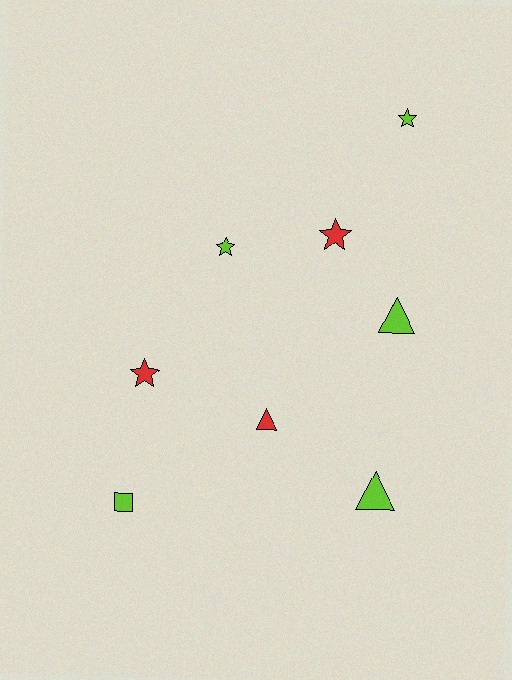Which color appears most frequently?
Lime, with 5 objects.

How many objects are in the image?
There are 8 objects.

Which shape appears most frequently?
Star, with 4 objects.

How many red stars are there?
There are 2 red stars.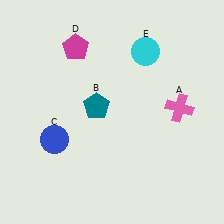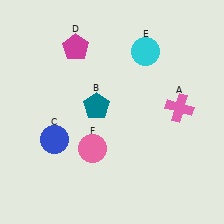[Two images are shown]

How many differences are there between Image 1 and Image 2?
There is 1 difference between the two images.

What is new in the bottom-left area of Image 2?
A pink circle (F) was added in the bottom-left area of Image 2.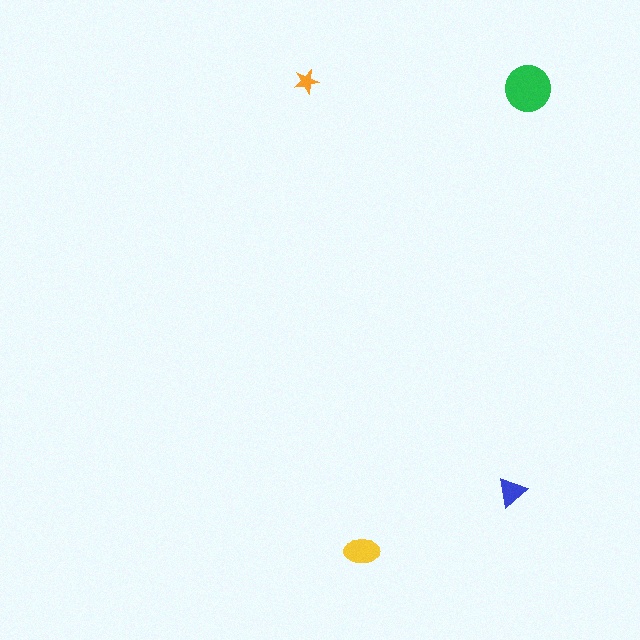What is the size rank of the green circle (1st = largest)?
1st.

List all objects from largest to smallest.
The green circle, the yellow ellipse, the blue triangle, the orange star.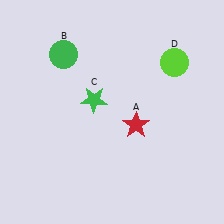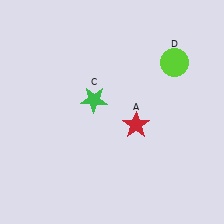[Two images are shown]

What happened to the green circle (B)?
The green circle (B) was removed in Image 2. It was in the top-left area of Image 1.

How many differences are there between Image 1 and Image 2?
There is 1 difference between the two images.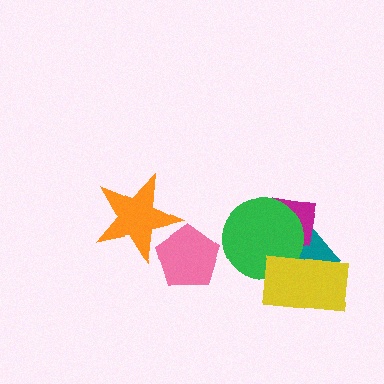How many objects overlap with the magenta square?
3 objects overlap with the magenta square.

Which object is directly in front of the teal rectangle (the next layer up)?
The magenta square is directly in front of the teal rectangle.